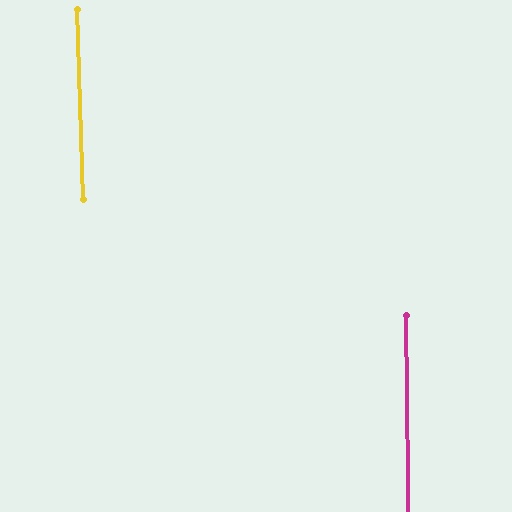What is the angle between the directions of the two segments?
Approximately 1 degree.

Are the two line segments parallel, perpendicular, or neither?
Parallel — their directions differ by only 1.1°.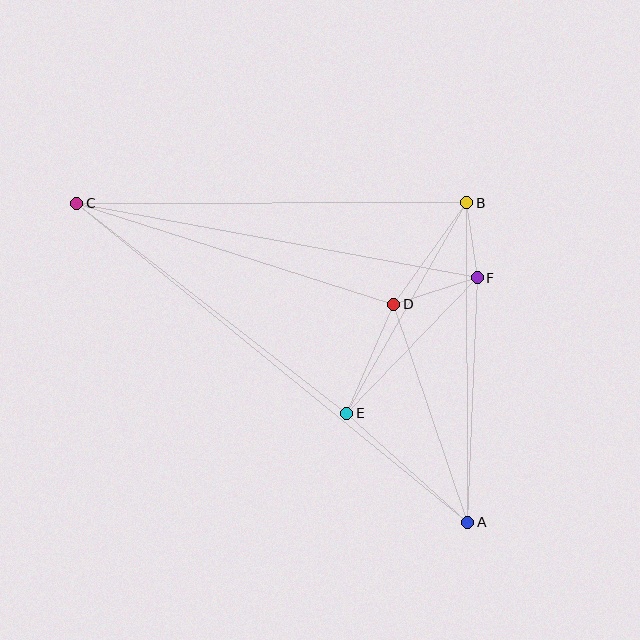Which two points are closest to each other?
Points B and F are closest to each other.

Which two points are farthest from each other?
Points A and C are farthest from each other.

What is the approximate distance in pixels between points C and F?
The distance between C and F is approximately 407 pixels.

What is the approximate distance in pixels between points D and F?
The distance between D and F is approximately 88 pixels.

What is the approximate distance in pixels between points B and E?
The distance between B and E is approximately 242 pixels.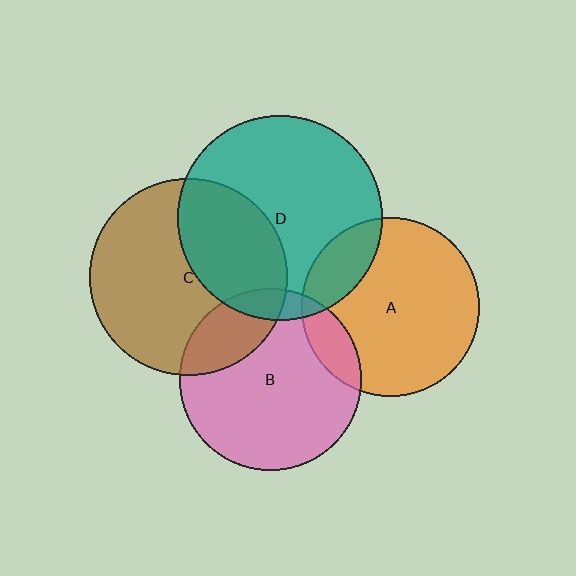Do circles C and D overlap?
Yes.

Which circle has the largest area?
Circle D (teal).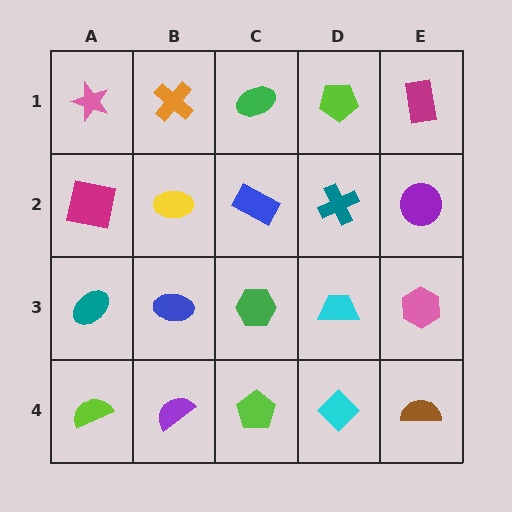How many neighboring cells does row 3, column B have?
4.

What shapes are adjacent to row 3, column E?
A purple circle (row 2, column E), a brown semicircle (row 4, column E), a cyan trapezoid (row 3, column D).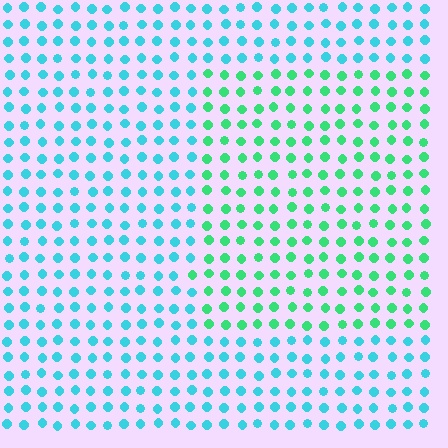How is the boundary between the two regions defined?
The boundary is defined purely by a slight shift in hue (about 43 degrees). Spacing, size, and orientation are identical on both sides.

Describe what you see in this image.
The image is filled with small cyan elements in a uniform arrangement. A rectangle-shaped region is visible where the elements are tinted to a slightly different hue, forming a subtle color boundary.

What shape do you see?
I see a rectangle.